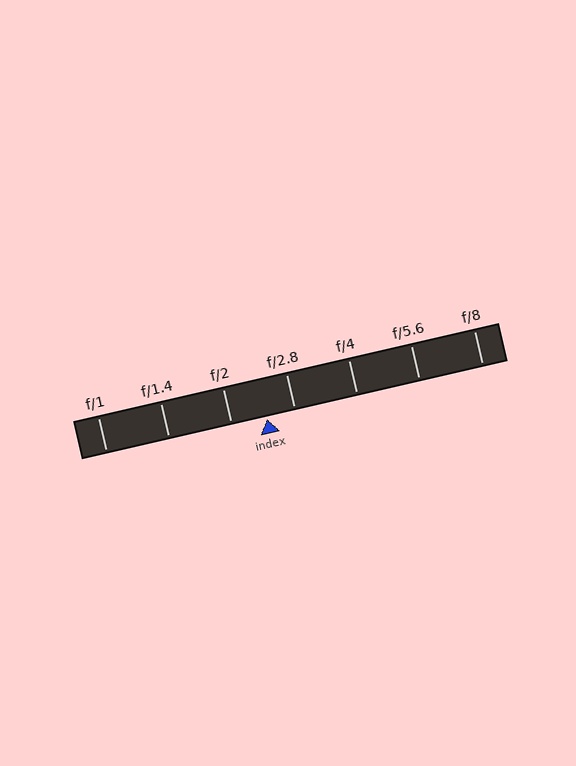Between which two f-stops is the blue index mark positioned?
The index mark is between f/2 and f/2.8.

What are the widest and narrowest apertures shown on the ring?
The widest aperture shown is f/1 and the narrowest is f/8.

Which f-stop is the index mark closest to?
The index mark is closest to f/2.8.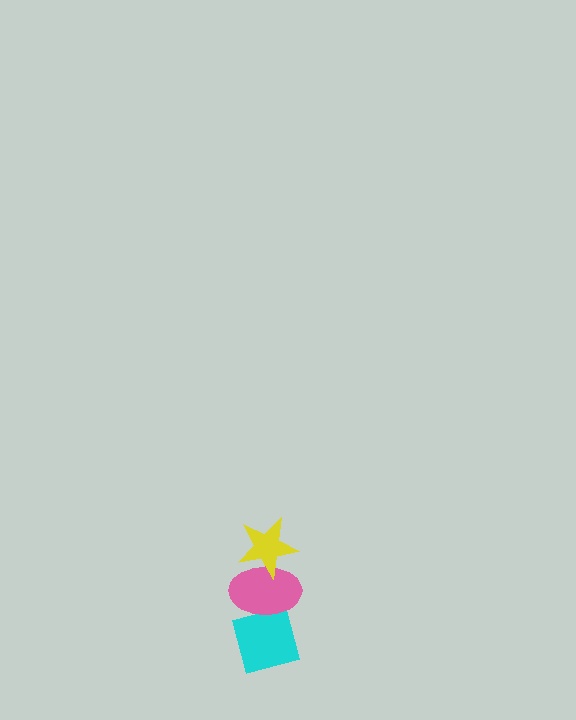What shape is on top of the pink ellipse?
The yellow star is on top of the pink ellipse.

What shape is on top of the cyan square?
The pink ellipse is on top of the cyan square.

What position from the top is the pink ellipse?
The pink ellipse is 2nd from the top.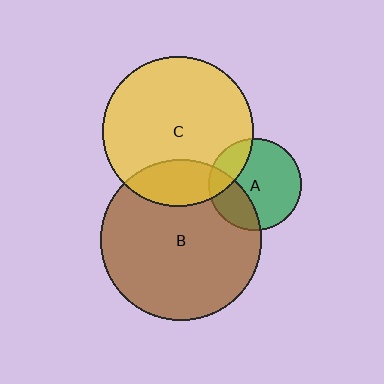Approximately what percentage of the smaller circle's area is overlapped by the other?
Approximately 30%.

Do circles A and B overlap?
Yes.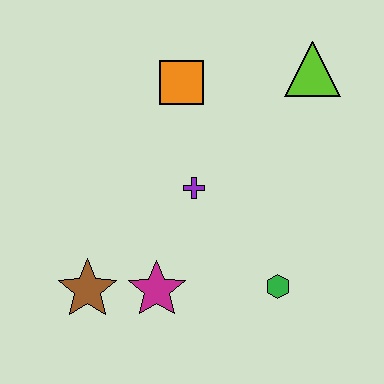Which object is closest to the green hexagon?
The magenta star is closest to the green hexagon.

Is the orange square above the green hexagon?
Yes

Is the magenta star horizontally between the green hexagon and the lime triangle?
No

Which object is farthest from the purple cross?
The lime triangle is farthest from the purple cross.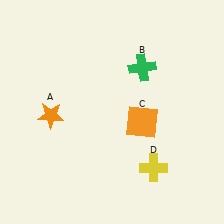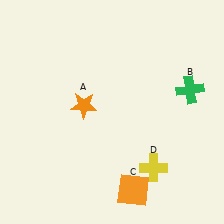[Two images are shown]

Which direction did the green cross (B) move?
The green cross (B) moved right.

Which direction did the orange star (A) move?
The orange star (A) moved right.